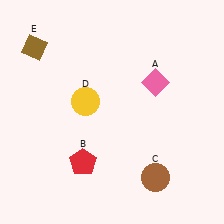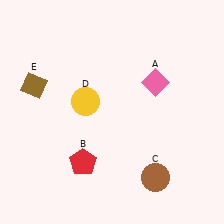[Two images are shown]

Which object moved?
The brown diamond (E) moved down.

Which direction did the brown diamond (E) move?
The brown diamond (E) moved down.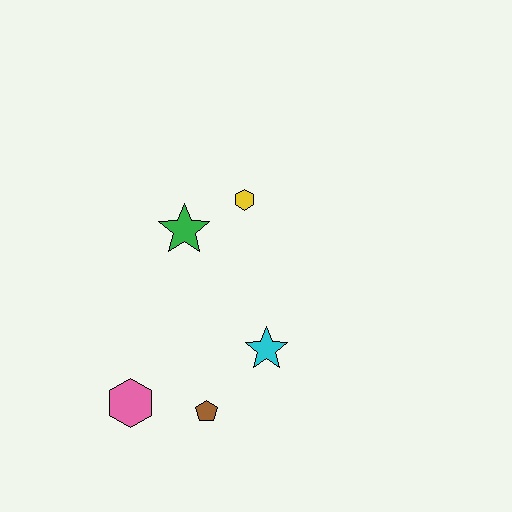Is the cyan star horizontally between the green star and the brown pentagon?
No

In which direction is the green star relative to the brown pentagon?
The green star is above the brown pentagon.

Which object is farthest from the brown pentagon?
The yellow hexagon is farthest from the brown pentagon.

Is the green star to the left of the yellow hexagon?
Yes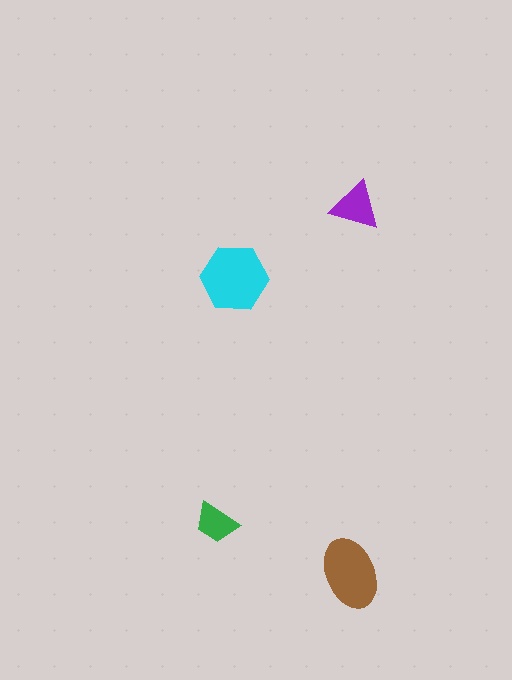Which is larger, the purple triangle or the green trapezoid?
The purple triangle.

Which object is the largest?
The cyan hexagon.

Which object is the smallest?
The green trapezoid.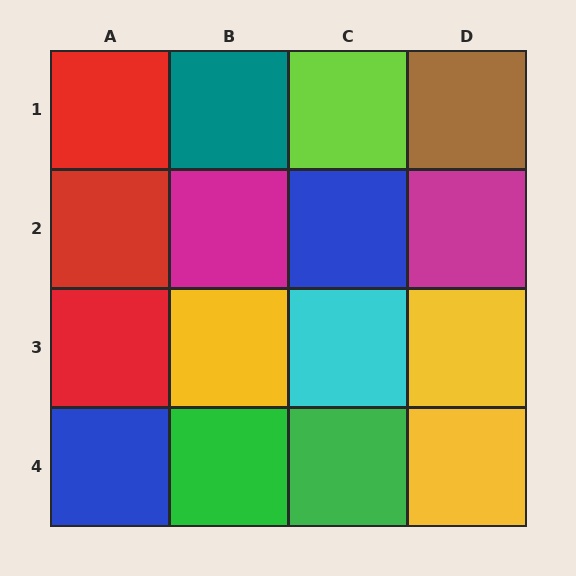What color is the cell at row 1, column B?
Teal.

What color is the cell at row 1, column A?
Red.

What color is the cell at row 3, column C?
Cyan.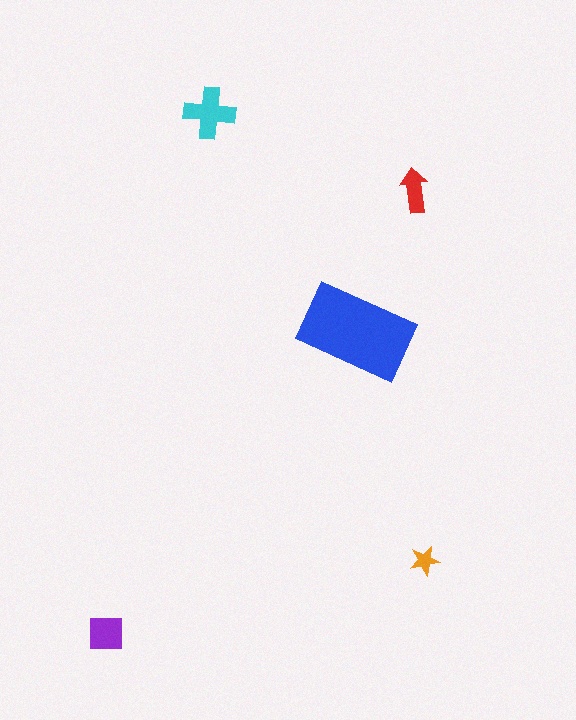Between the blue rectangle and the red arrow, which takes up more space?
The blue rectangle.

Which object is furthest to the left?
The purple square is leftmost.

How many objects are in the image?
There are 5 objects in the image.